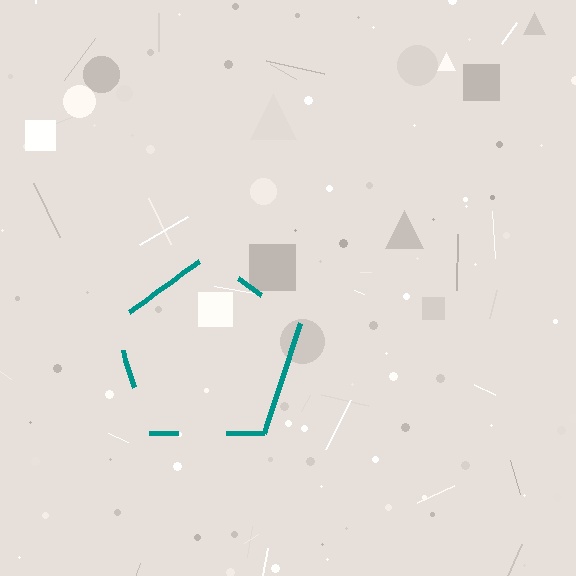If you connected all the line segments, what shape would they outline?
They would outline a pentagon.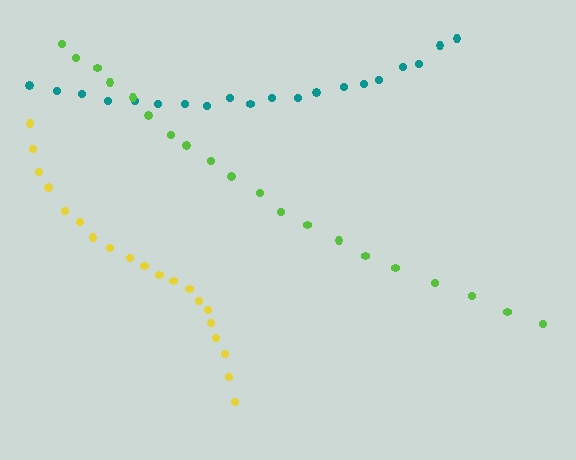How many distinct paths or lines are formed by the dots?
There are 3 distinct paths.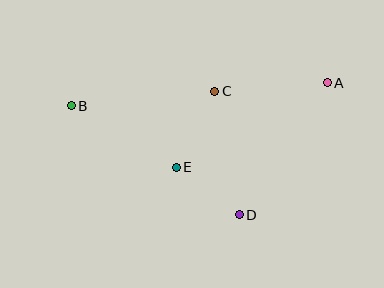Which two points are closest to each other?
Points D and E are closest to each other.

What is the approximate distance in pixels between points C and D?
The distance between C and D is approximately 126 pixels.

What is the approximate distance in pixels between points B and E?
The distance between B and E is approximately 122 pixels.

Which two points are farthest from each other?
Points A and B are farthest from each other.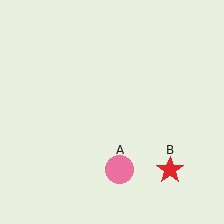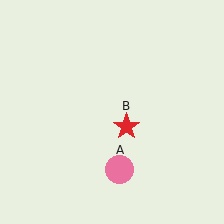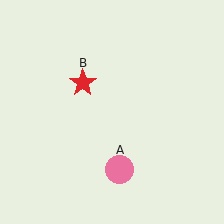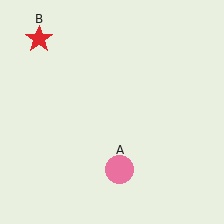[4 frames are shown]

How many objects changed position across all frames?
1 object changed position: red star (object B).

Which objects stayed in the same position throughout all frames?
Pink circle (object A) remained stationary.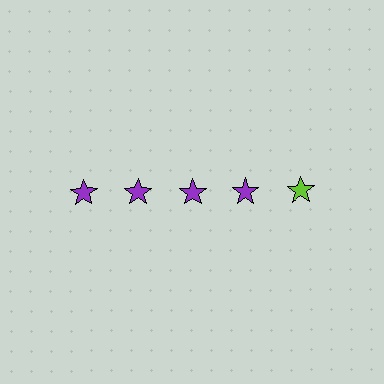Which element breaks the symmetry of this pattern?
The lime star in the top row, rightmost column breaks the symmetry. All other shapes are purple stars.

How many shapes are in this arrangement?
There are 5 shapes arranged in a grid pattern.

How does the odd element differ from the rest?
It has a different color: lime instead of purple.